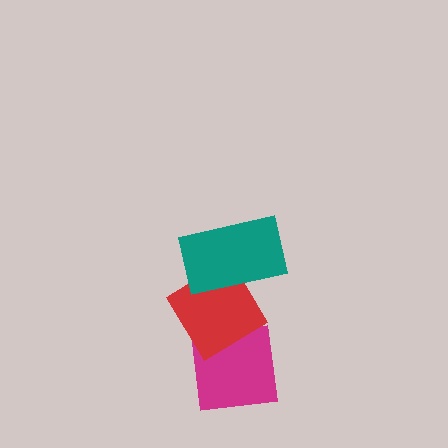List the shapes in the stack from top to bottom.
From top to bottom: the teal rectangle, the red diamond, the magenta square.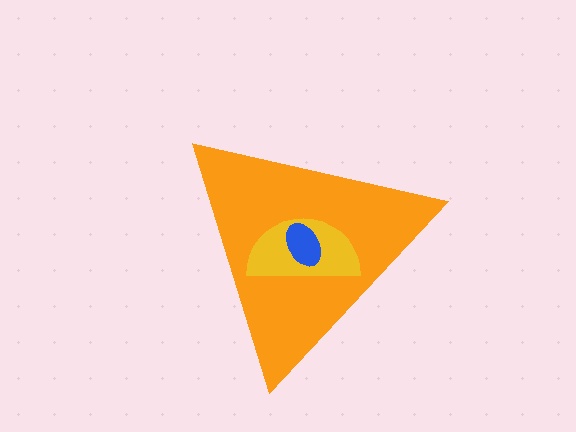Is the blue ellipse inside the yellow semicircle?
Yes.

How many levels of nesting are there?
3.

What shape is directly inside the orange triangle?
The yellow semicircle.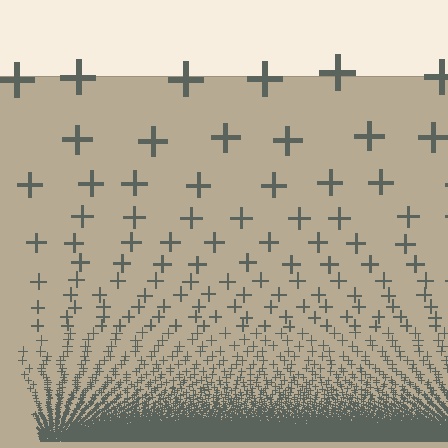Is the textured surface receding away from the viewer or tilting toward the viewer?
The surface appears to tilt toward the viewer. Texture elements get larger and sparser toward the top.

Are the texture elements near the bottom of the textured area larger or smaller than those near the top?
Smaller. The gradient is inverted — elements near the bottom are smaller and denser.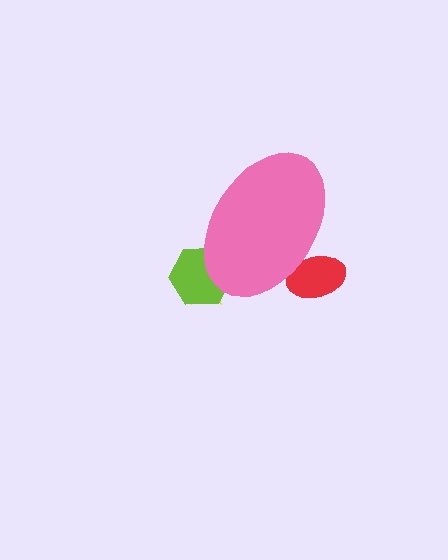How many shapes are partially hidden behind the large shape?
3 shapes are partially hidden.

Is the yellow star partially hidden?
Yes, the yellow star is partially hidden behind the pink ellipse.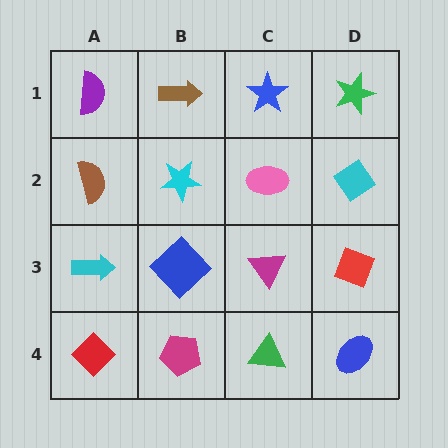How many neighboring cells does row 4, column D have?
2.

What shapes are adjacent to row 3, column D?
A cyan diamond (row 2, column D), a blue ellipse (row 4, column D), a magenta triangle (row 3, column C).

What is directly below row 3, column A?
A red diamond.